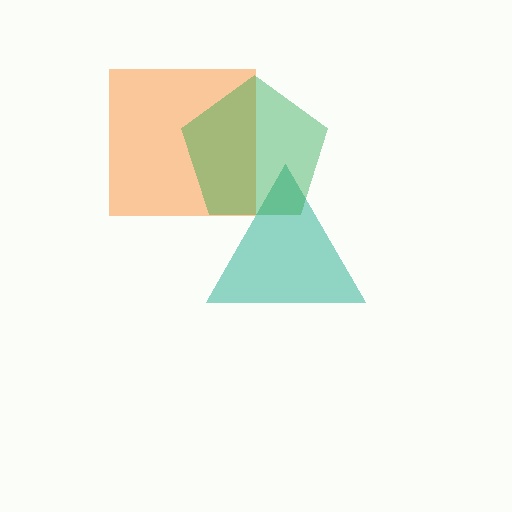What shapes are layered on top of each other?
The layered shapes are: an orange square, a teal triangle, a green pentagon.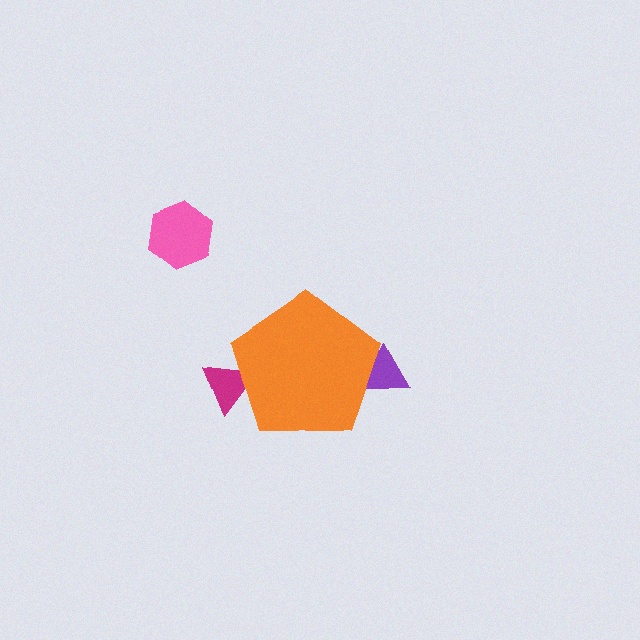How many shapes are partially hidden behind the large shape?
2 shapes are partially hidden.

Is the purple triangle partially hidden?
Yes, the purple triangle is partially hidden behind the orange pentagon.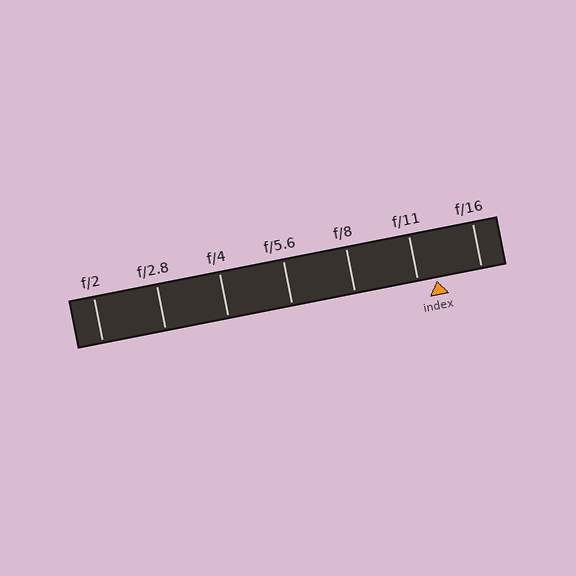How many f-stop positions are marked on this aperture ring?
There are 7 f-stop positions marked.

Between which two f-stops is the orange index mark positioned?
The index mark is between f/11 and f/16.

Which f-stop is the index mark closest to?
The index mark is closest to f/11.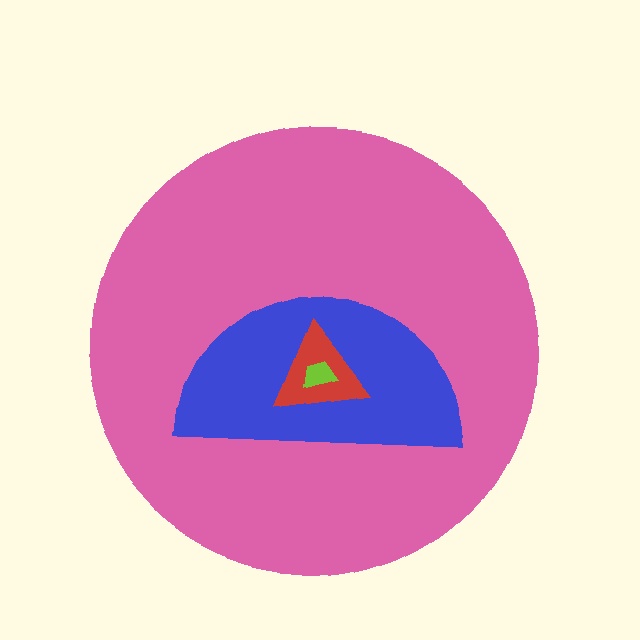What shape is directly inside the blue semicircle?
The red triangle.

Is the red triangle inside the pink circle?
Yes.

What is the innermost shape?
The lime trapezoid.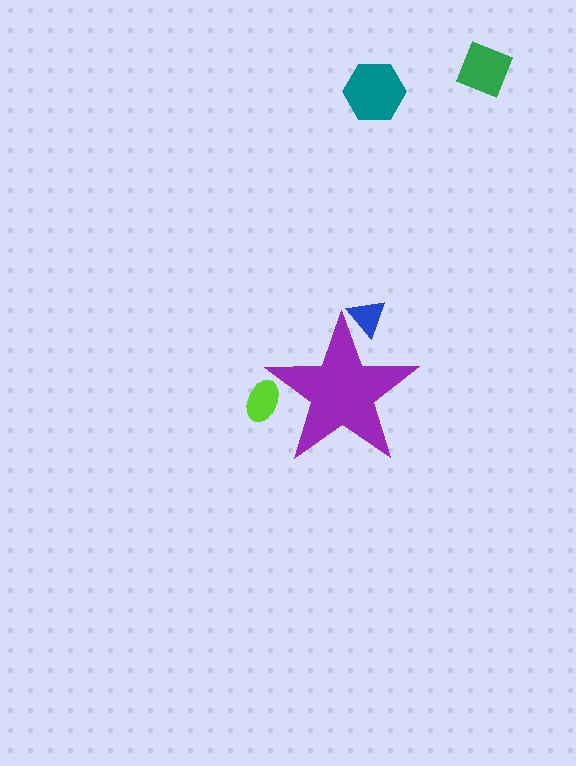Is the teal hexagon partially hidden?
No, the teal hexagon is fully visible.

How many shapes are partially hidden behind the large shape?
2 shapes are partially hidden.